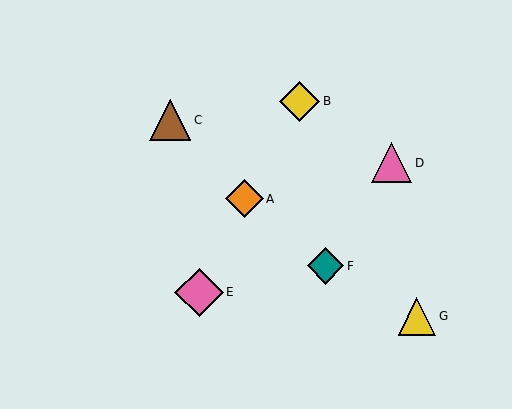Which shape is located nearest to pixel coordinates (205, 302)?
The pink diamond (labeled E) at (199, 292) is nearest to that location.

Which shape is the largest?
The pink diamond (labeled E) is the largest.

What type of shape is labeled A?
Shape A is an orange diamond.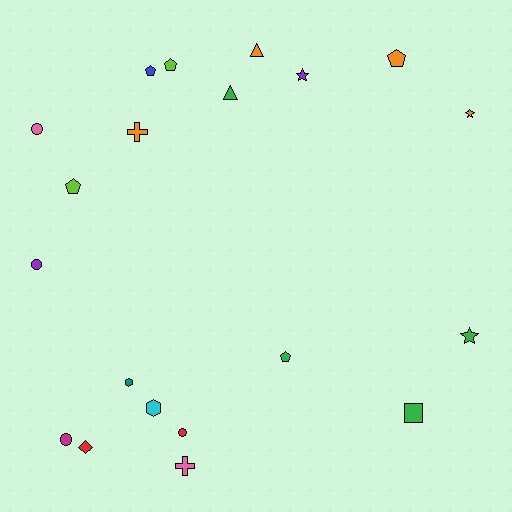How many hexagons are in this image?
There are 2 hexagons.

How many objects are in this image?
There are 20 objects.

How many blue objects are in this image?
There is 1 blue object.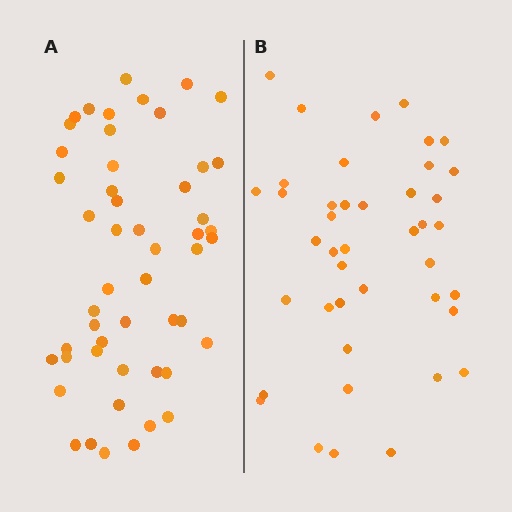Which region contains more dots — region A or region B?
Region A (the left region) has more dots.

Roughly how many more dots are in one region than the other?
Region A has roughly 8 or so more dots than region B.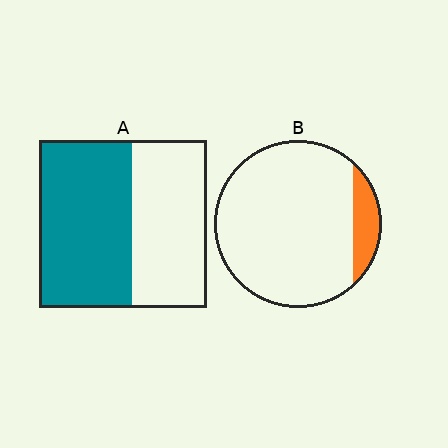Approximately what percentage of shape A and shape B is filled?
A is approximately 55% and B is approximately 10%.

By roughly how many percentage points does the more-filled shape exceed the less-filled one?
By roughly 45 percentage points (A over B).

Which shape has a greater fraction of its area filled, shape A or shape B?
Shape A.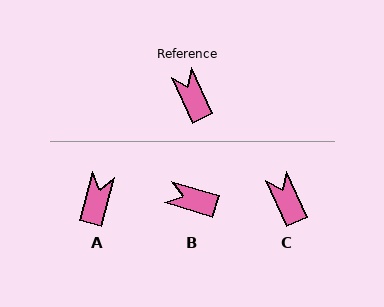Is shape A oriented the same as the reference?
No, it is off by about 39 degrees.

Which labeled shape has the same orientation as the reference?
C.